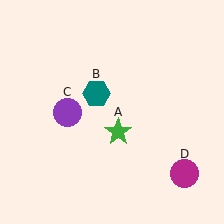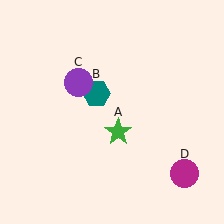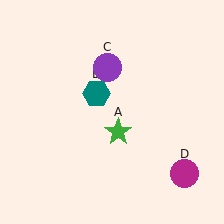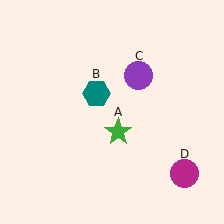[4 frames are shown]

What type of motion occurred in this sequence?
The purple circle (object C) rotated clockwise around the center of the scene.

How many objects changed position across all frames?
1 object changed position: purple circle (object C).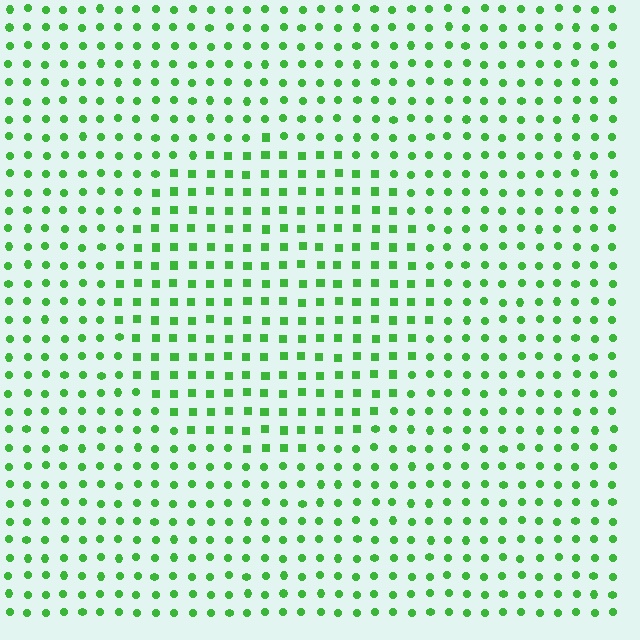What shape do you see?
I see a circle.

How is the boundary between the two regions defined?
The boundary is defined by a change in element shape: squares inside vs. circles outside. All elements share the same color and spacing.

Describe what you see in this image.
The image is filled with small green elements arranged in a uniform grid. A circle-shaped region contains squares, while the surrounding area contains circles. The boundary is defined purely by the change in element shape.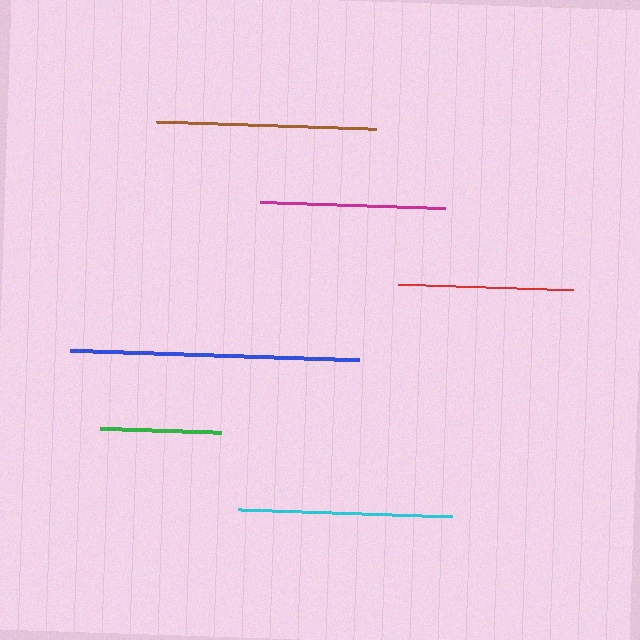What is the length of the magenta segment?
The magenta segment is approximately 185 pixels long.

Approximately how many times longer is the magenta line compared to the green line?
The magenta line is approximately 1.5 times the length of the green line.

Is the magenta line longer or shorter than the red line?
The magenta line is longer than the red line.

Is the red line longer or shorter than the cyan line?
The cyan line is longer than the red line.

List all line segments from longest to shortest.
From longest to shortest: blue, brown, cyan, magenta, red, green.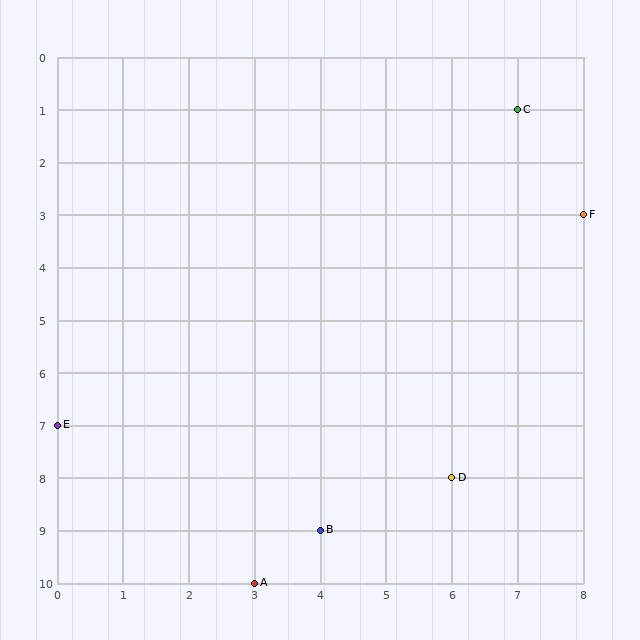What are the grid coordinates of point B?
Point B is at grid coordinates (4, 9).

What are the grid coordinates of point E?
Point E is at grid coordinates (0, 7).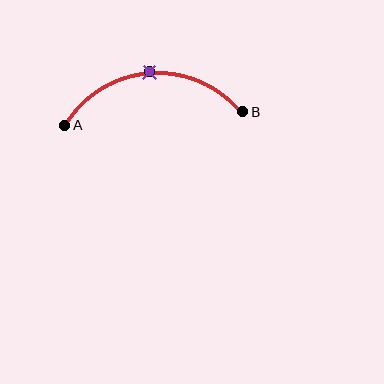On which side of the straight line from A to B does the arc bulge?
The arc bulges above the straight line connecting A and B.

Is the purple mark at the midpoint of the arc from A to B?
Yes. The purple mark lies on the arc at equal arc-length from both A and B — it is the arc midpoint.